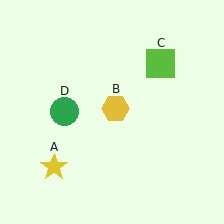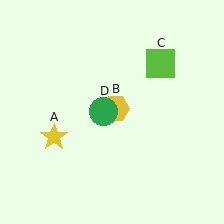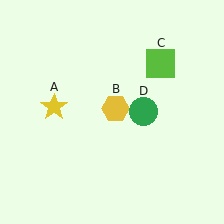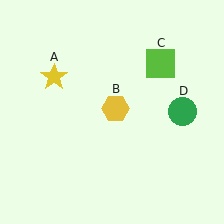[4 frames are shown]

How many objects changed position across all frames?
2 objects changed position: yellow star (object A), green circle (object D).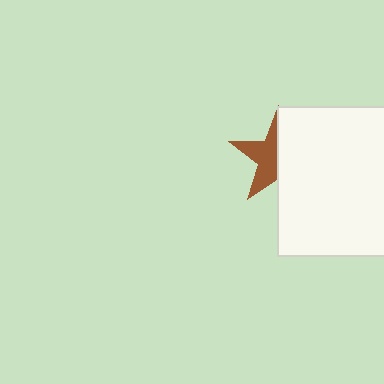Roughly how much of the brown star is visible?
About half of it is visible (roughly 48%).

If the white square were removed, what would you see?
You would see the complete brown star.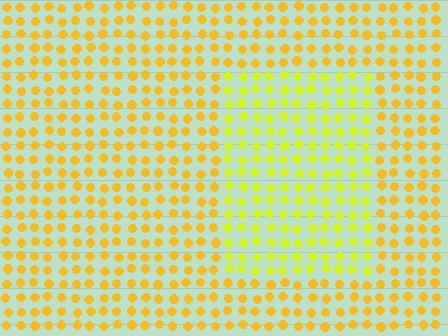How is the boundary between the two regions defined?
The boundary is defined purely by a slight shift in hue (about 27 degrees). Spacing, size, and orientation are identical on both sides.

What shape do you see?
I see a rectangle.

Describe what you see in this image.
The image is filled with small yellow elements in a uniform arrangement. A rectangle-shaped region is visible where the elements are tinted to a slightly different hue, forming a subtle color boundary.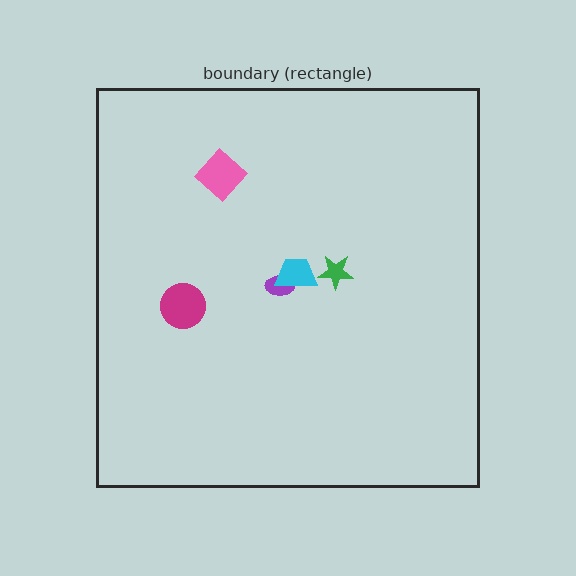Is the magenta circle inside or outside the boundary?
Inside.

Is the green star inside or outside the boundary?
Inside.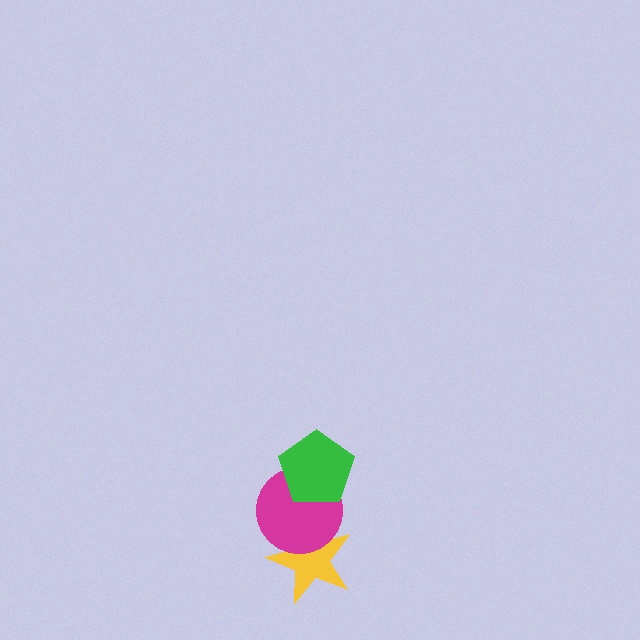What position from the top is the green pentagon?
The green pentagon is 1st from the top.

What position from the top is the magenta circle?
The magenta circle is 2nd from the top.